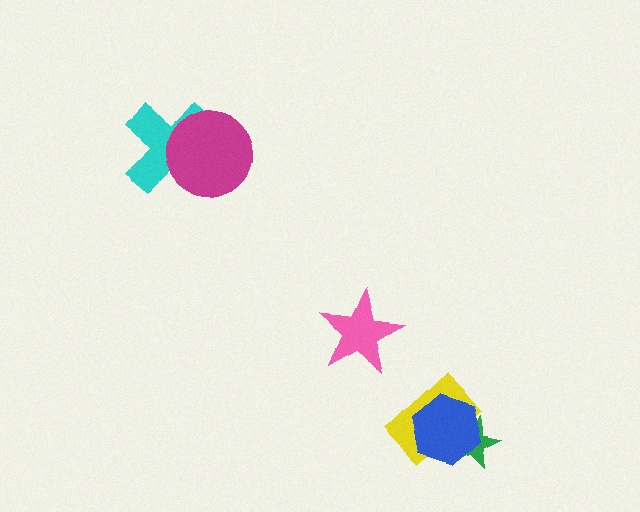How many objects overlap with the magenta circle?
1 object overlaps with the magenta circle.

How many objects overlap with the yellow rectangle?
2 objects overlap with the yellow rectangle.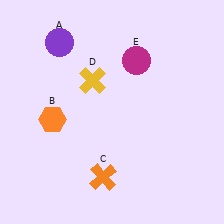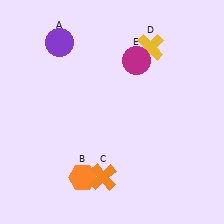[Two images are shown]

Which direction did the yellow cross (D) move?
The yellow cross (D) moved right.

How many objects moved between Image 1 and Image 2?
2 objects moved between the two images.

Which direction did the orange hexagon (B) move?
The orange hexagon (B) moved down.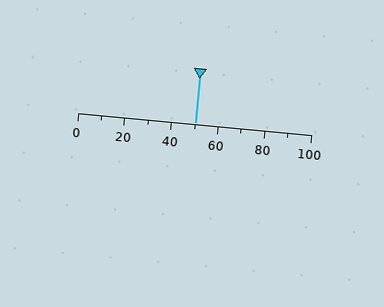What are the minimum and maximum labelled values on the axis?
The axis runs from 0 to 100.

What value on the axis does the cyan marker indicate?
The marker indicates approximately 50.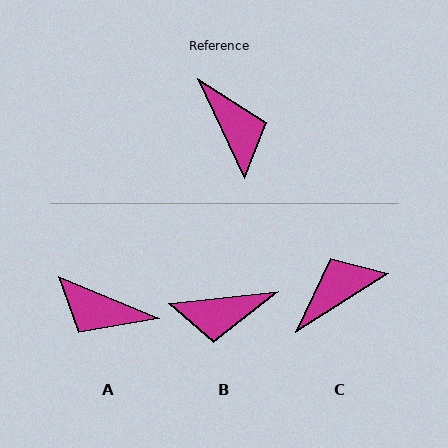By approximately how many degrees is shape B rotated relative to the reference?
Approximately 109 degrees clockwise.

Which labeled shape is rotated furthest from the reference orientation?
A, about 138 degrees away.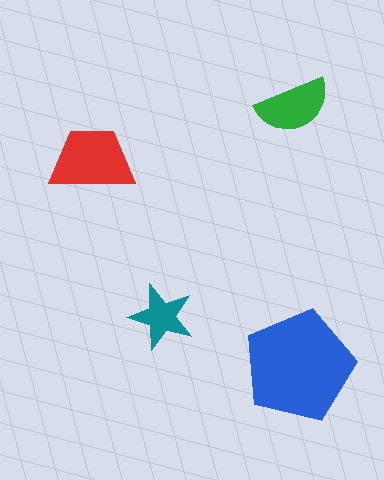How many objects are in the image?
There are 4 objects in the image.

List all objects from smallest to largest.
The teal star, the green semicircle, the red trapezoid, the blue pentagon.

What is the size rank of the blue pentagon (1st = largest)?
1st.